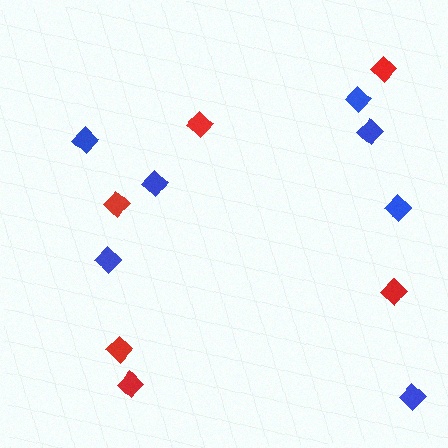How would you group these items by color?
There are 2 groups: one group of red diamonds (6) and one group of blue diamonds (7).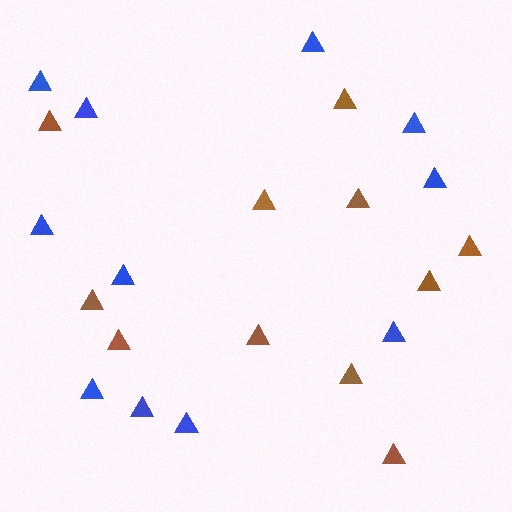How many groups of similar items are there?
There are 2 groups: one group of brown triangles (11) and one group of blue triangles (11).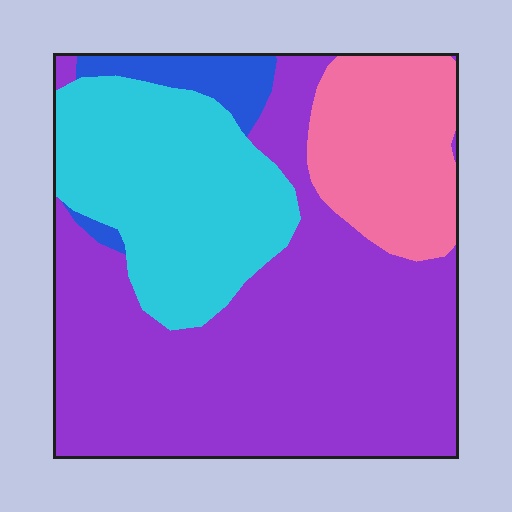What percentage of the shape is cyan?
Cyan covers 25% of the shape.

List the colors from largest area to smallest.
From largest to smallest: purple, cyan, pink, blue.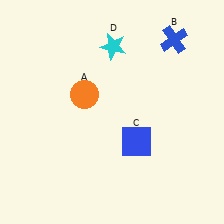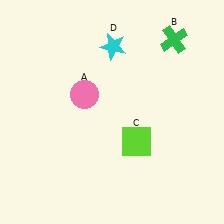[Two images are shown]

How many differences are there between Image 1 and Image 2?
There are 3 differences between the two images.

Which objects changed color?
A changed from orange to pink. B changed from blue to green. C changed from blue to lime.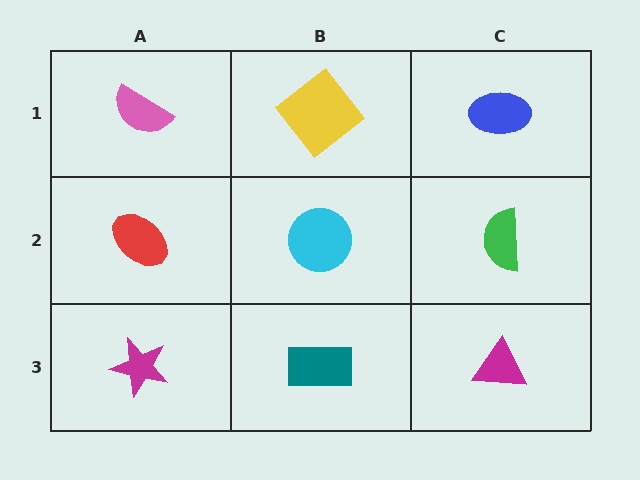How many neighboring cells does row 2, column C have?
3.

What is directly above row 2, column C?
A blue ellipse.